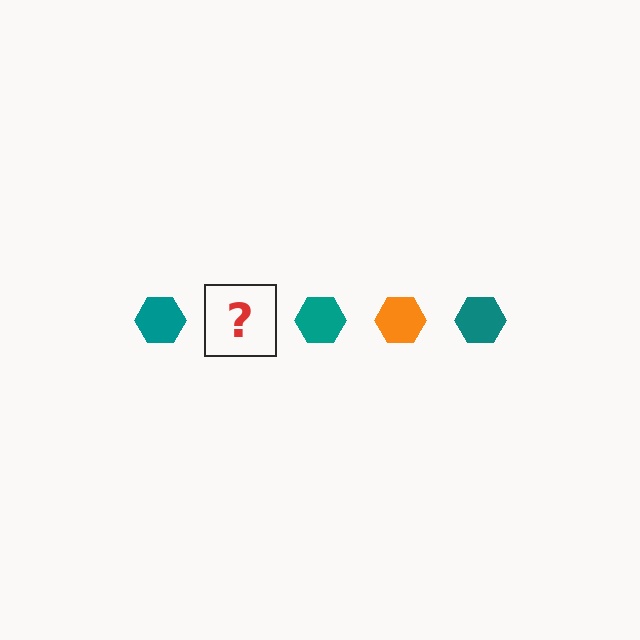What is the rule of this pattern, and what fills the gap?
The rule is that the pattern cycles through teal, orange hexagons. The gap should be filled with an orange hexagon.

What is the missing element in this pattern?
The missing element is an orange hexagon.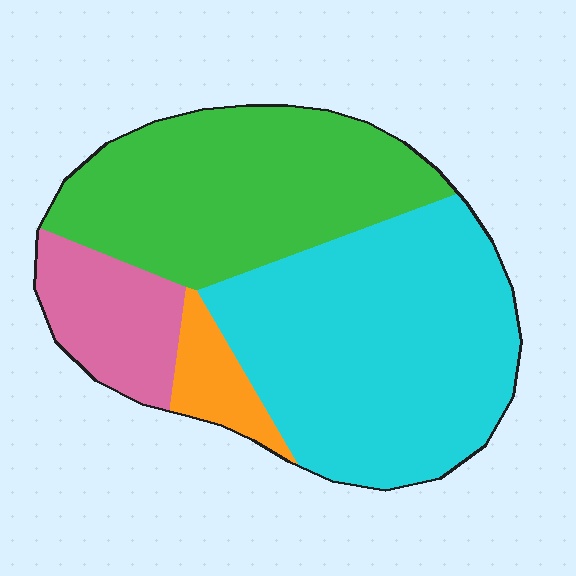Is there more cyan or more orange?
Cyan.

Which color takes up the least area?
Orange, at roughly 5%.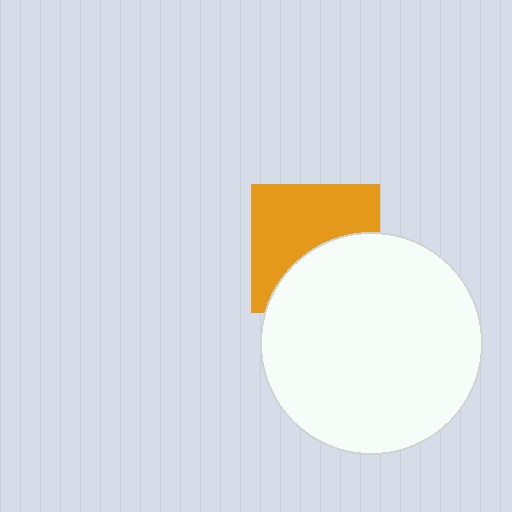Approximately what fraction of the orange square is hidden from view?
Roughly 43% of the orange square is hidden behind the white circle.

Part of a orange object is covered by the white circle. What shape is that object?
It is a square.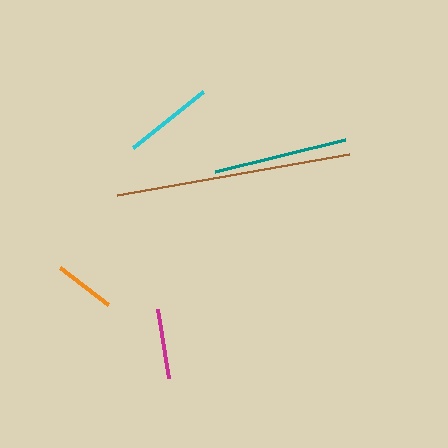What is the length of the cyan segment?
The cyan segment is approximately 90 pixels long.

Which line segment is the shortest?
The orange line is the shortest at approximately 61 pixels.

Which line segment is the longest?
The brown line is the longest at approximately 236 pixels.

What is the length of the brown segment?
The brown segment is approximately 236 pixels long.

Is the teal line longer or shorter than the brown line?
The brown line is longer than the teal line.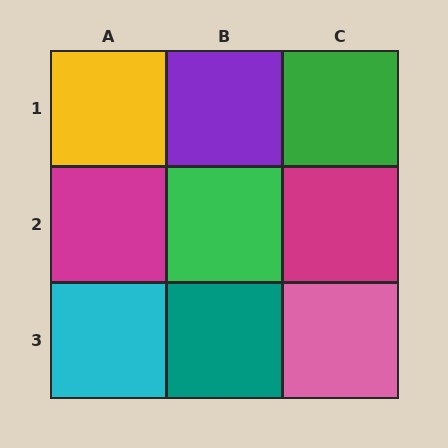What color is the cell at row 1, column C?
Green.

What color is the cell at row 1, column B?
Purple.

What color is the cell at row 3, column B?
Teal.